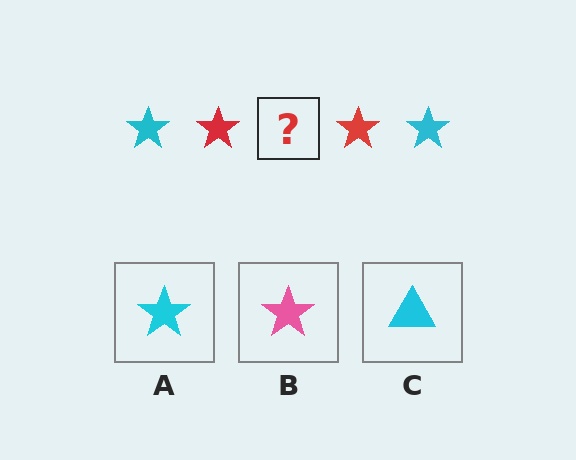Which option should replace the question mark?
Option A.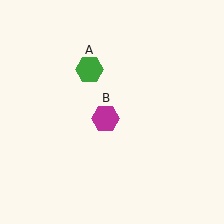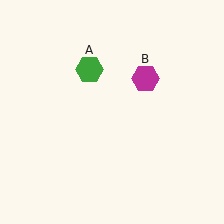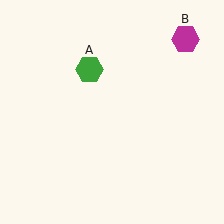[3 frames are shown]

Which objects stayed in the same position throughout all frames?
Green hexagon (object A) remained stationary.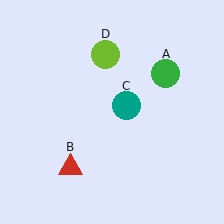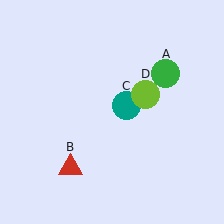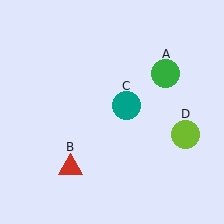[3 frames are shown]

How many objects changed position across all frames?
1 object changed position: lime circle (object D).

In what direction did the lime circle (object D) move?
The lime circle (object D) moved down and to the right.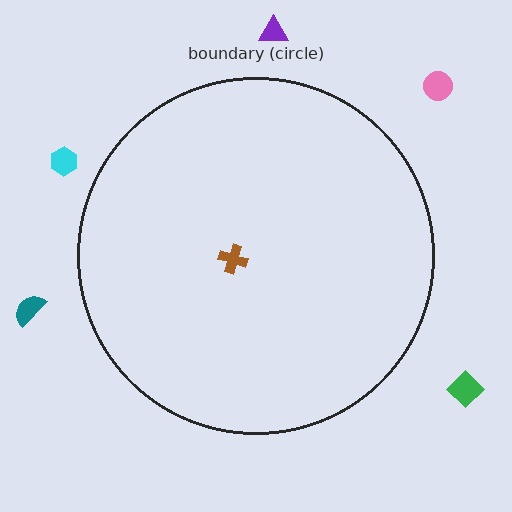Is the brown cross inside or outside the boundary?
Inside.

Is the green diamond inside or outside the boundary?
Outside.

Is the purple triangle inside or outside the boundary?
Outside.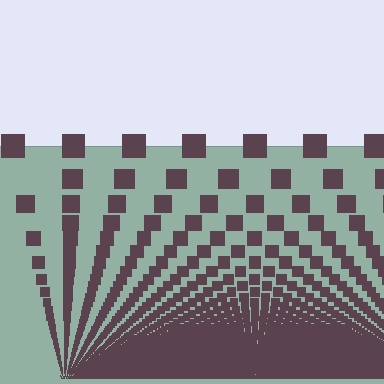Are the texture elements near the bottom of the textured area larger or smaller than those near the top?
Smaller. The gradient is inverted — elements near the bottom are smaller and denser.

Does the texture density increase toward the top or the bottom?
Density increases toward the bottom.